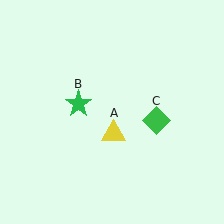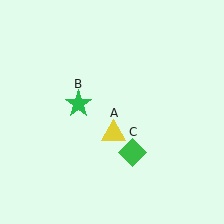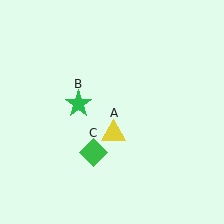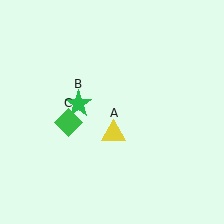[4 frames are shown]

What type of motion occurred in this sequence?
The green diamond (object C) rotated clockwise around the center of the scene.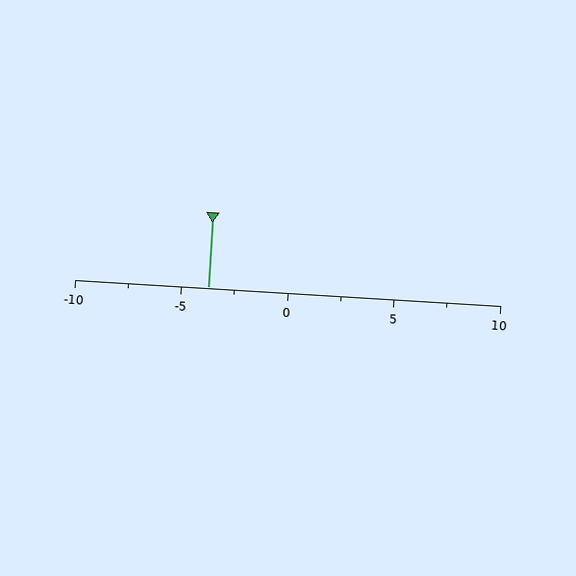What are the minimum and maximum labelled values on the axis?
The axis runs from -10 to 10.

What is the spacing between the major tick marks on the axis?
The major ticks are spaced 5 apart.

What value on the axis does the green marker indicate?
The marker indicates approximately -3.8.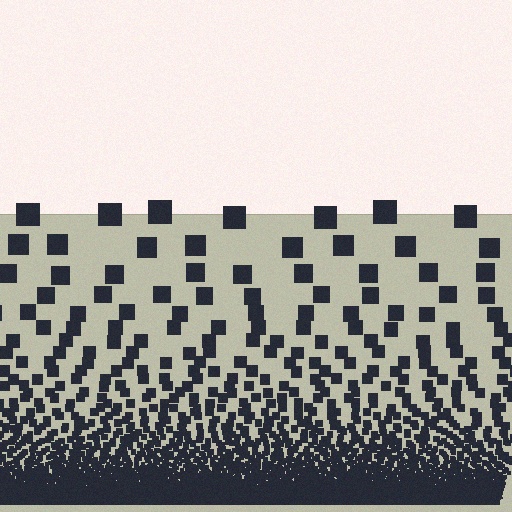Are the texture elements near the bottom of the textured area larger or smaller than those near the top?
Smaller. The gradient is inverted — elements near the bottom are smaller and denser.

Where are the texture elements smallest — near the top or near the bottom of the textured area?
Near the bottom.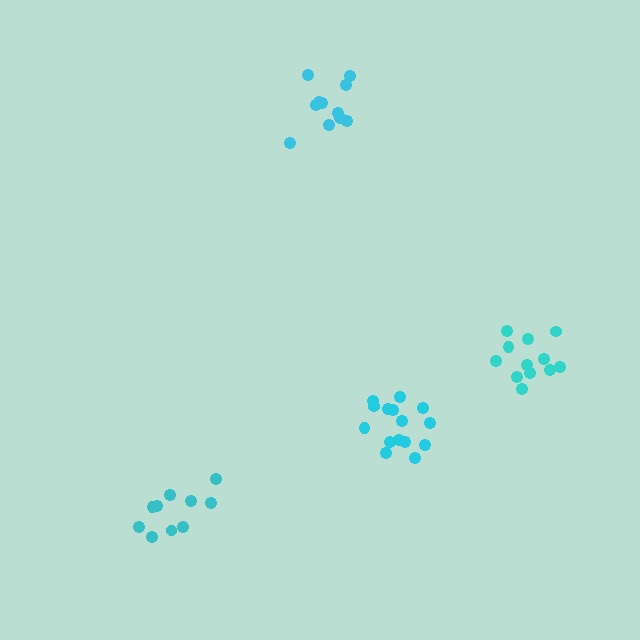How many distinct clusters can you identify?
There are 4 distinct clusters.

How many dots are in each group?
Group 1: 11 dots, Group 2: 15 dots, Group 3: 12 dots, Group 4: 10 dots (48 total).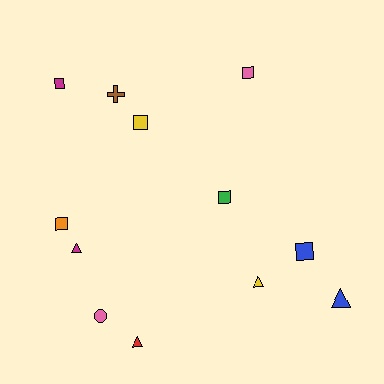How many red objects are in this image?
There is 1 red object.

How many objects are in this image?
There are 12 objects.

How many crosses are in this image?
There is 1 cross.